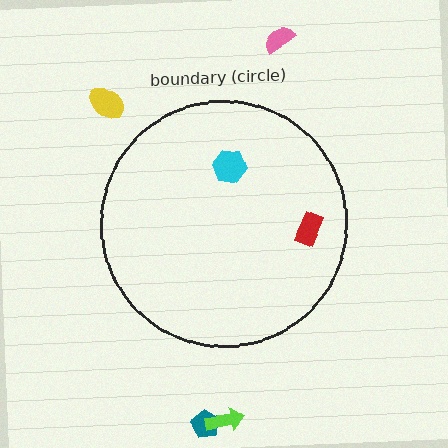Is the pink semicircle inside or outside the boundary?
Outside.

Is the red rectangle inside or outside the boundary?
Inside.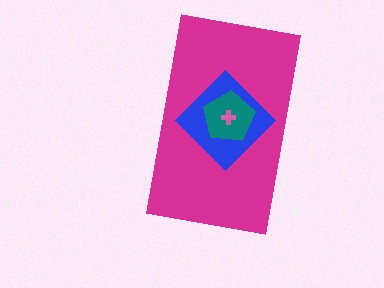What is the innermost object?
The pink cross.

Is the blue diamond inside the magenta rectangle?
Yes.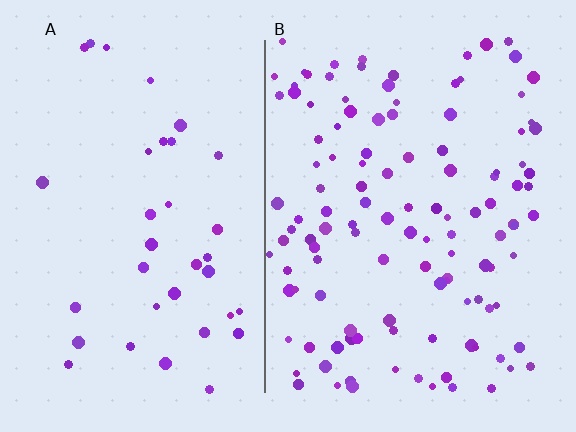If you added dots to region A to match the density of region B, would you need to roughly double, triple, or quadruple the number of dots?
Approximately triple.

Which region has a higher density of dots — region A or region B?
B (the right).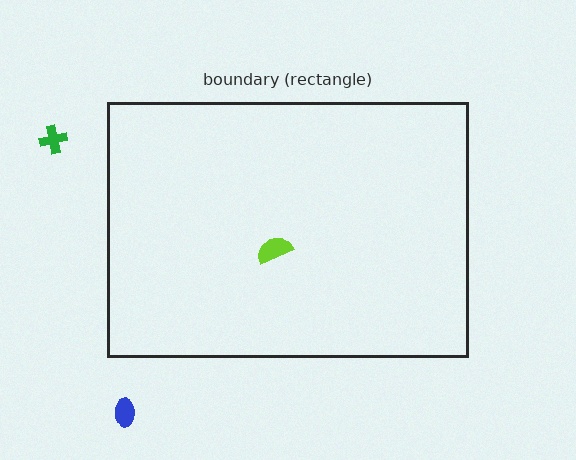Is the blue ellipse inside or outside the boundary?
Outside.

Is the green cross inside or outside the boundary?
Outside.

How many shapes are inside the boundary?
1 inside, 2 outside.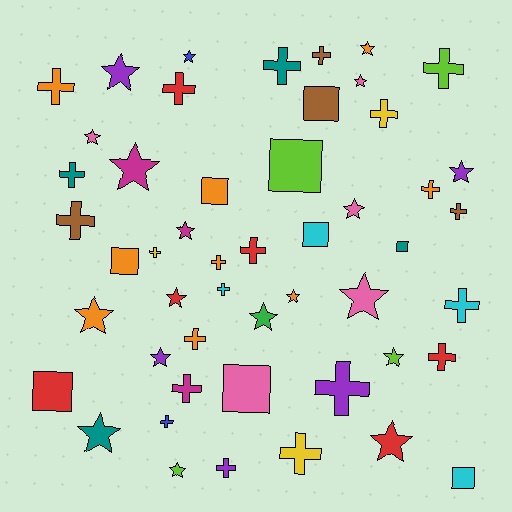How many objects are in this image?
There are 50 objects.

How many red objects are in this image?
There are 6 red objects.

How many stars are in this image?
There are 19 stars.